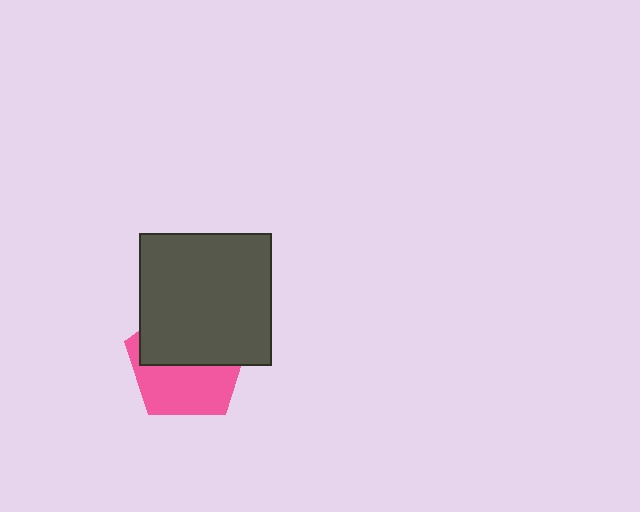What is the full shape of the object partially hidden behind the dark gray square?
The partially hidden object is a pink pentagon.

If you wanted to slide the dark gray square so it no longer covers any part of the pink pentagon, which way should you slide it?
Slide it up — that is the most direct way to separate the two shapes.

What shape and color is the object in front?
The object in front is a dark gray square.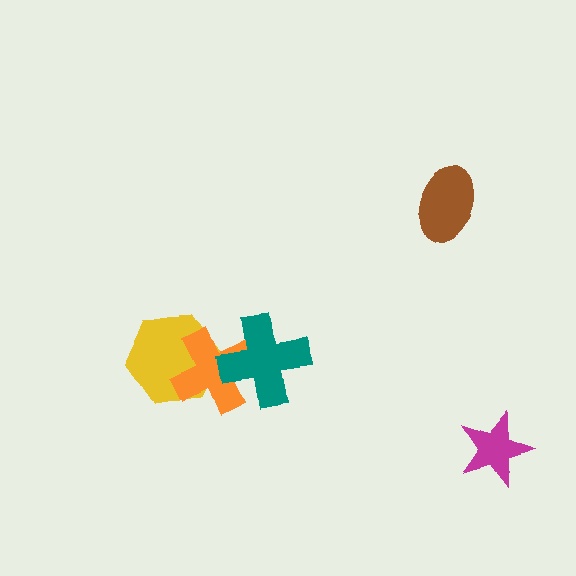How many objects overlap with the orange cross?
2 objects overlap with the orange cross.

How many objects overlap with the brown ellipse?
0 objects overlap with the brown ellipse.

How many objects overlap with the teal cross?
1 object overlaps with the teal cross.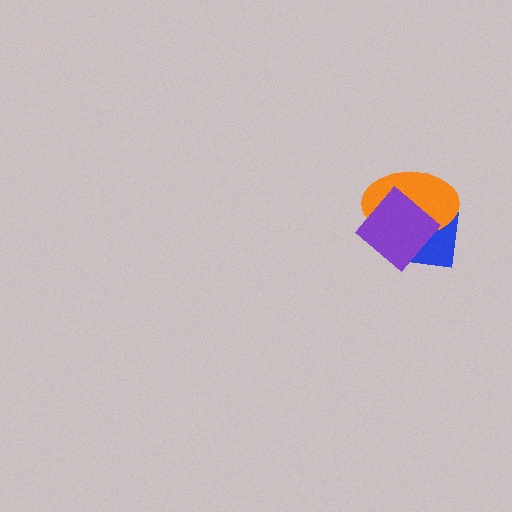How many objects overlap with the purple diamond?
2 objects overlap with the purple diamond.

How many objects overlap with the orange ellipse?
2 objects overlap with the orange ellipse.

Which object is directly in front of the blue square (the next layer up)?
The orange ellipse is directly in front of the blue square.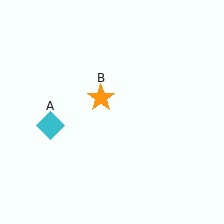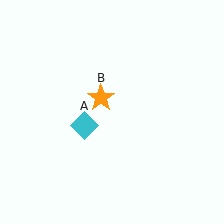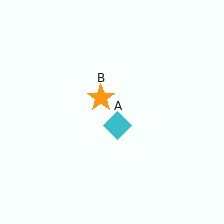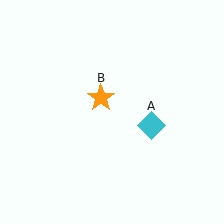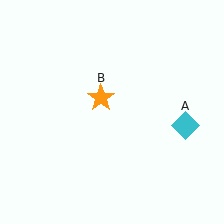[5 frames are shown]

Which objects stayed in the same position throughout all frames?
Orange star (object B) remained stationary.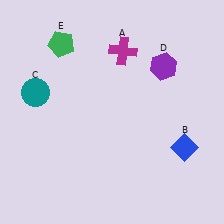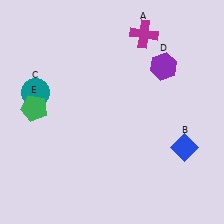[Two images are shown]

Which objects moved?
The objects that moved are: the magenta cross (A), the green pentagon (E).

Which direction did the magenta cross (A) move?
The magenta cross (A) moved right.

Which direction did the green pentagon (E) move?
The green pentagon (E) moved down.